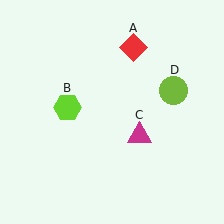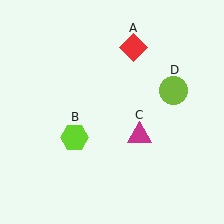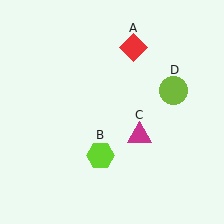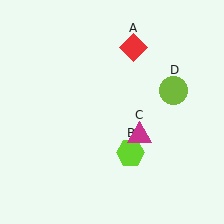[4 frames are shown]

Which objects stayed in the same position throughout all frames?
Red diamond (object A) and magenta triangle (object C) and lime circle (object D) remained stationary.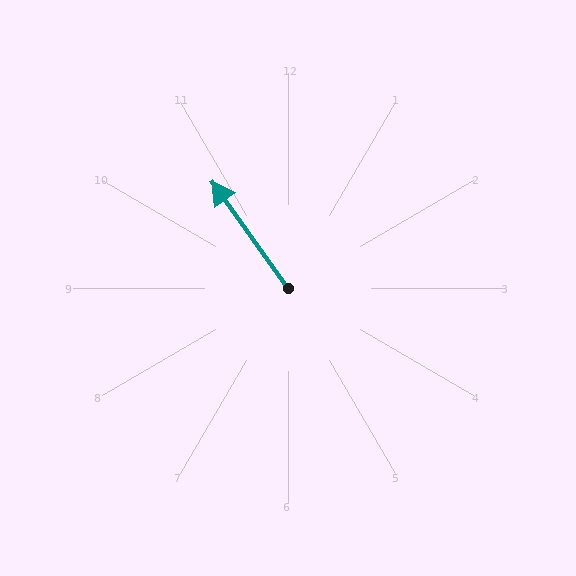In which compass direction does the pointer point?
Northwest.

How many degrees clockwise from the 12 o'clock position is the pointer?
Approximately 325 degrees.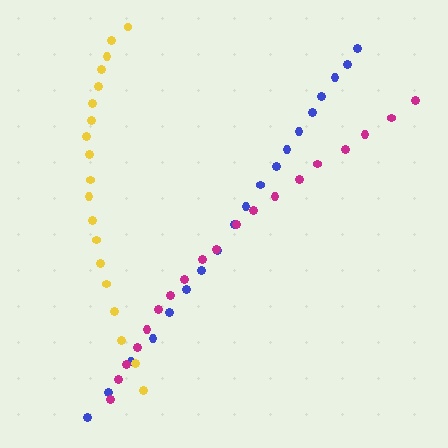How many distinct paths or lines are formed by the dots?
There are 3 distinct paths.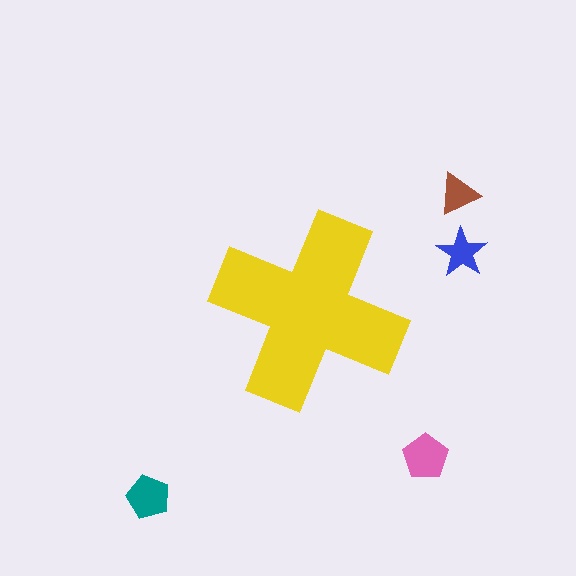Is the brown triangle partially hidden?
No, the brown triangle is fully visible.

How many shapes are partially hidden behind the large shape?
0 shapes are partially hidden.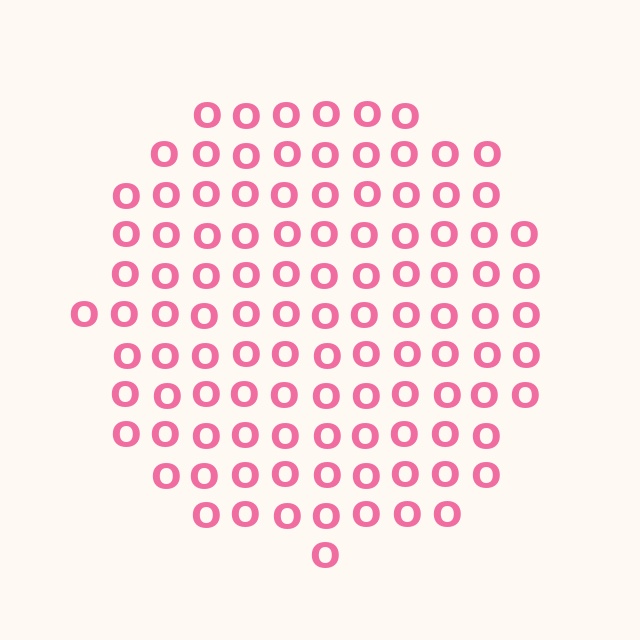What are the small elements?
The small elements are letter O's.